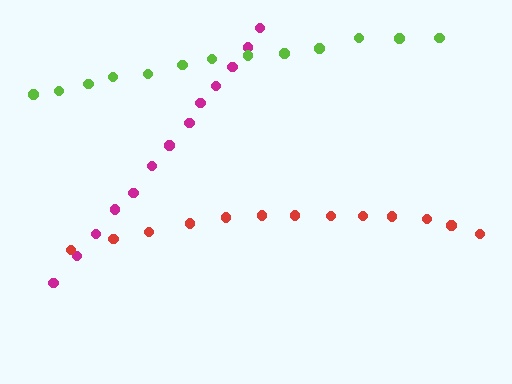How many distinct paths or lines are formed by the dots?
There are 3 distinct paths.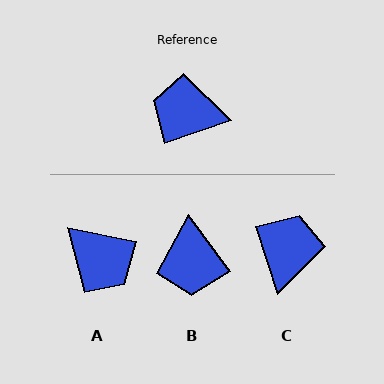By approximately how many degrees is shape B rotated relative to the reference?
Approximately 107 degrees counter-clockwise.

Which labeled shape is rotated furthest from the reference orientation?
A, about 149 degrees away.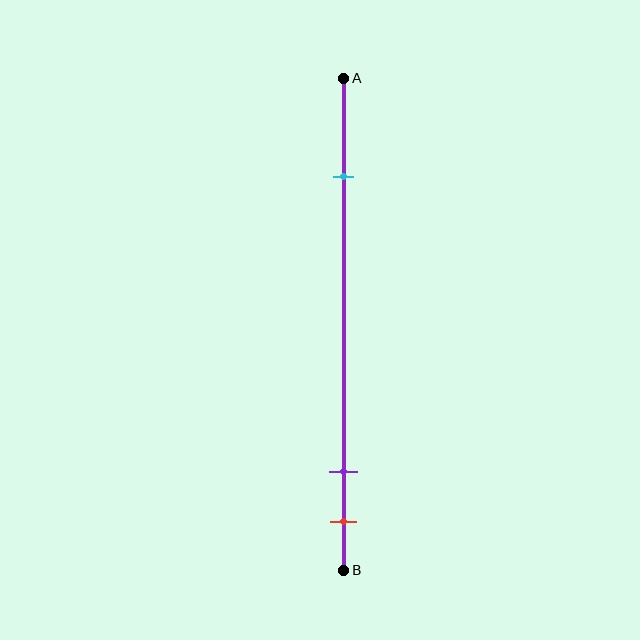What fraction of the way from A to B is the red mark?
The red mark is approximately 90% (0.9) of the way from A to B.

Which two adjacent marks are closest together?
The purple and red marks are the closest adjacent pair.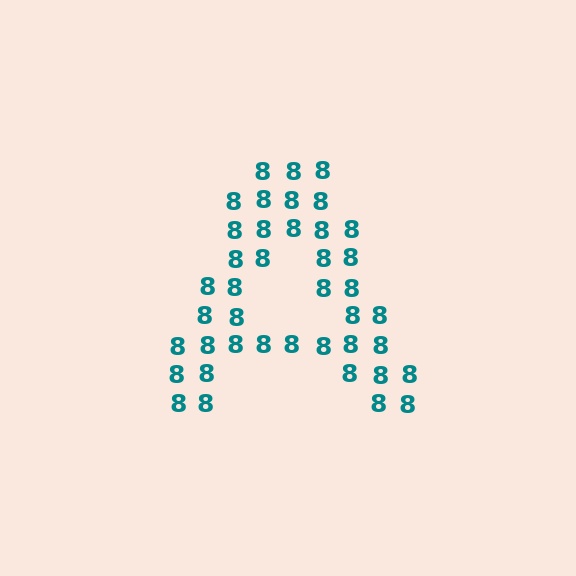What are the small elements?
The small elements are digit 8's.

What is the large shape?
The large shape is the letter A.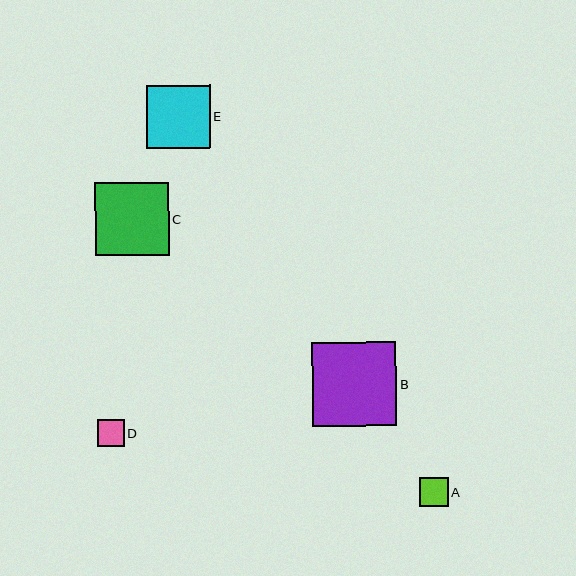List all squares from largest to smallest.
From largest to smallest: B, C, E, A, D.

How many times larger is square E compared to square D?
Square E is approximately 2.4 times the size of square D.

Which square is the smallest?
Square D is the smallest with a size of approximately 27 pixels.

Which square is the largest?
Square B is the largest with a size of approximately 84 pixels.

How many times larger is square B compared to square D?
Square B is approximately 3.1 times the size of square D.